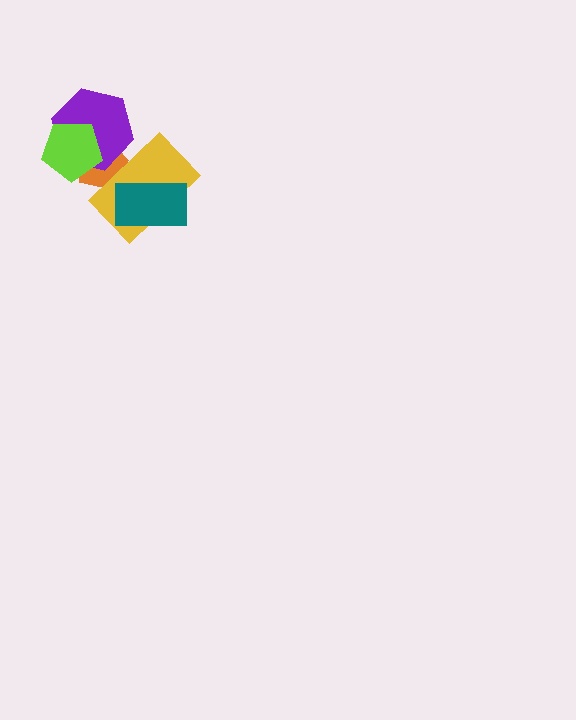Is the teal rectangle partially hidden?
No, no other shape covers it.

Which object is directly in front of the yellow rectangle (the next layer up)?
The teal rectangle is directly in front of the yellow rectangle.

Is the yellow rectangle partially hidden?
Yes, it is partially covered by another shape.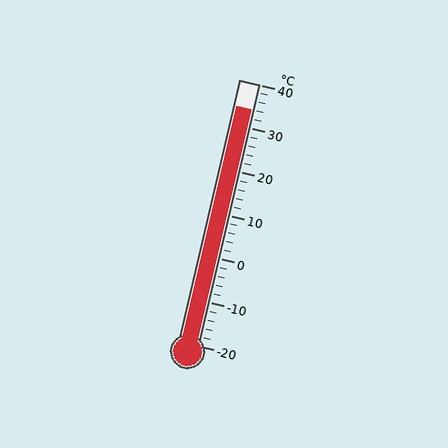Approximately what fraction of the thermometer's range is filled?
The thermometer is filled to approximately 90% of its range.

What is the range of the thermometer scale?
The thermometer scale ranges from -20°C to 40°C.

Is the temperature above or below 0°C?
The temperature is above 0°C.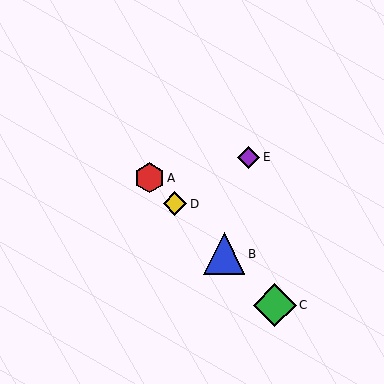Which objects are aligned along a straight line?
Objects A, B, C, D are aligned along a straight line.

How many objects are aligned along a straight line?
4 objects (A, B, C, D) are aligned along a straight line.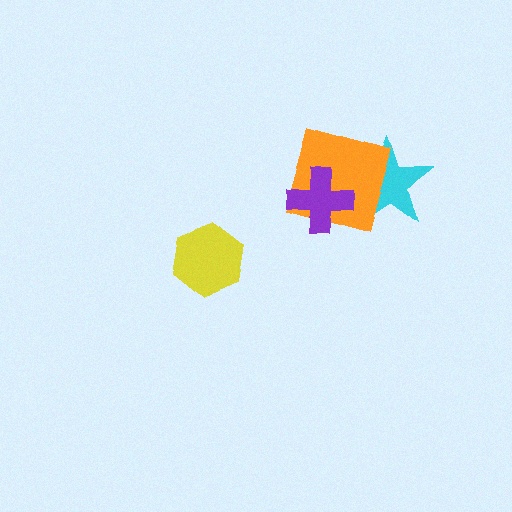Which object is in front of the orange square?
The purple cross is in front of the orange square.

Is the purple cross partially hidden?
No, no other shape covers it.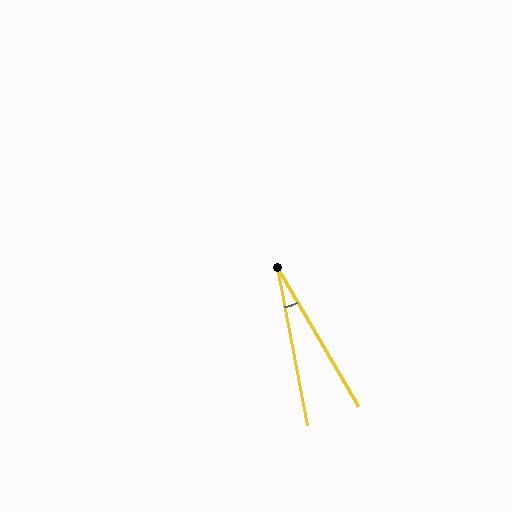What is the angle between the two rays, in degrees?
Approximately 19 degrees.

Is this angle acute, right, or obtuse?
It is acute.